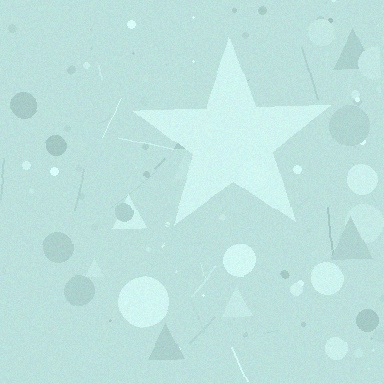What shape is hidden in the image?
A star is hidden in the image.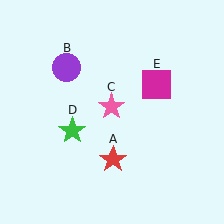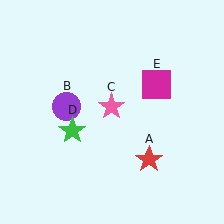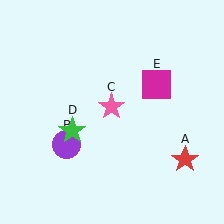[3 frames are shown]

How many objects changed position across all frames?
2 objects changed position: red star (object A), purple circle (object B).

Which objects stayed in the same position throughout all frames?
Pink star (object C) and green star (object D) and magenta square (object E) remained stationary.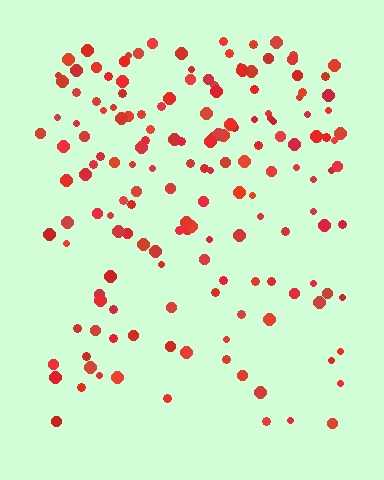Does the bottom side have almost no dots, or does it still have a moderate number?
Still a moderate number, just noticeably fewer than the top.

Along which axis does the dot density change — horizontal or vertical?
Vertical.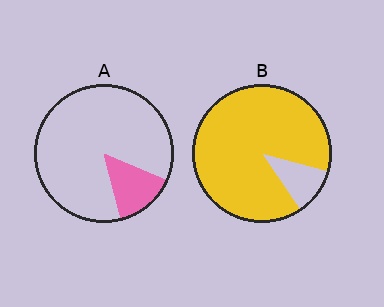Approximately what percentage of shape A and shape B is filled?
A is approximately 15% and B is approximately 90%.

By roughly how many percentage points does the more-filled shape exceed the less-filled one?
By roughly 75 percentage points (B over A).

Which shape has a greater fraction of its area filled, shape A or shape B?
Shape B.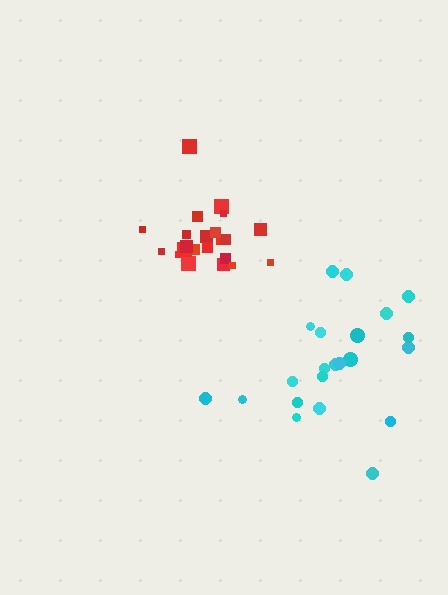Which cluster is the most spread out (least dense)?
Cyan.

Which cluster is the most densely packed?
Red.